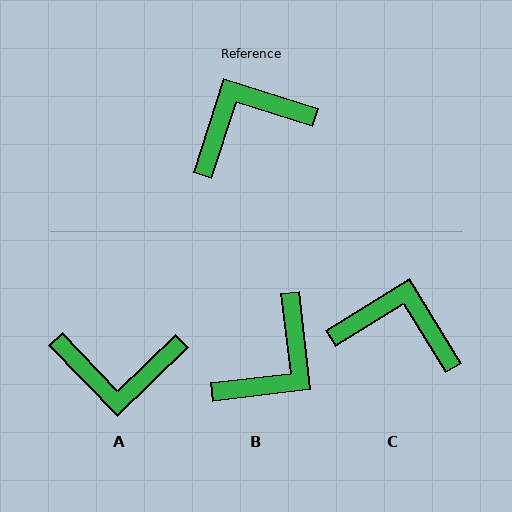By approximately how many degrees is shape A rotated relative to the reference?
Approximately 152 degrees counter-clockwise.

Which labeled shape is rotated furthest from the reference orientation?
B, about 156 degrees away.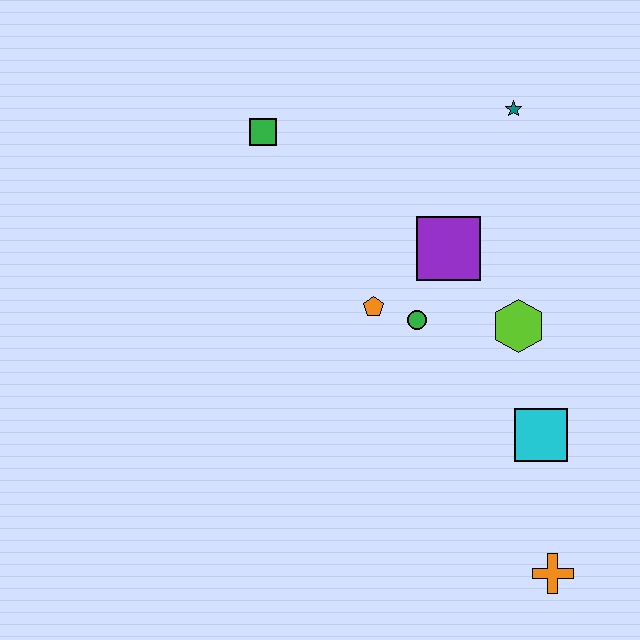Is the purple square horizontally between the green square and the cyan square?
Yes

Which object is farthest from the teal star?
The orange cross is farthest from the teal star.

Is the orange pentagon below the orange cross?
No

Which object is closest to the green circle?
The orange pentagon is closest to the green circle.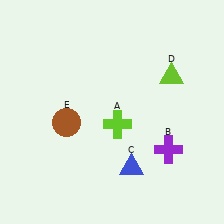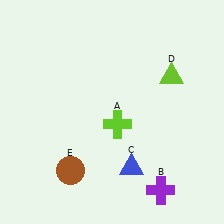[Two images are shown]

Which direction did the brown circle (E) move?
The brown circle (E) moved down.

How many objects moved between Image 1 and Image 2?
2 objects moved between the two images.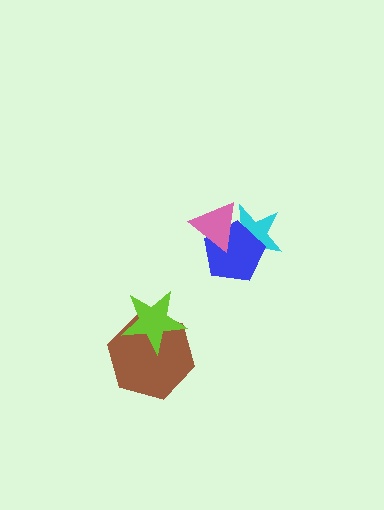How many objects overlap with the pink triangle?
2 objects overlap with the pink triangle.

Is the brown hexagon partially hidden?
Yes, it is partially covered by another shape.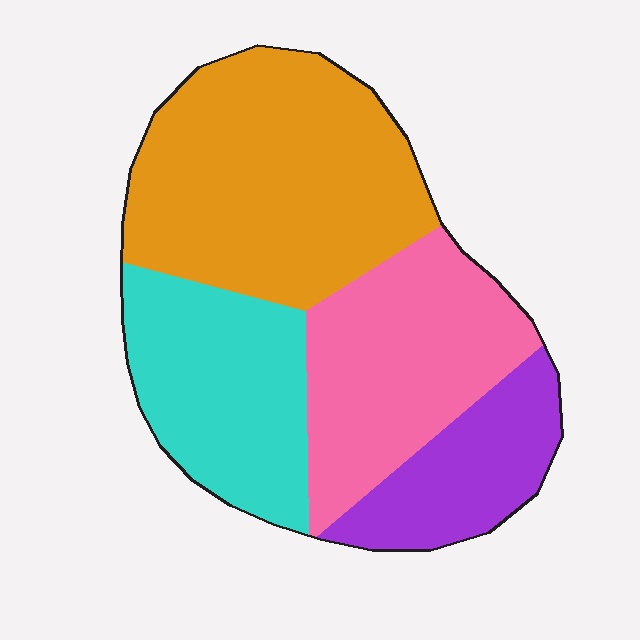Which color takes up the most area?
Orange, at roughly 35%.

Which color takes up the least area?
Purple, at roughly 15%.